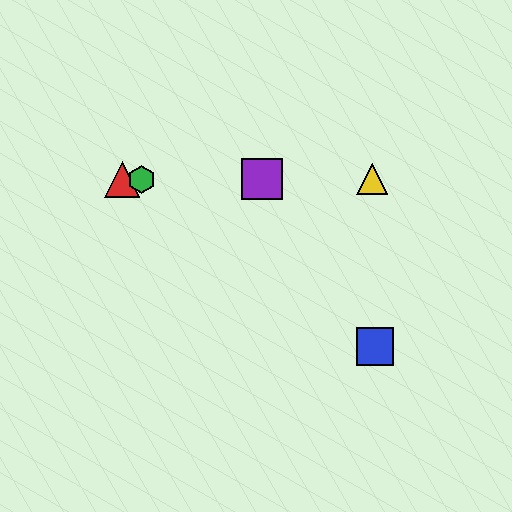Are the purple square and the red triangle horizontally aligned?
Yes, both are at y≈179.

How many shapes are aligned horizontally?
4 shapes (the red triangle, the green hexagon, the yellow triangle, the purple square) are aligned horizontally.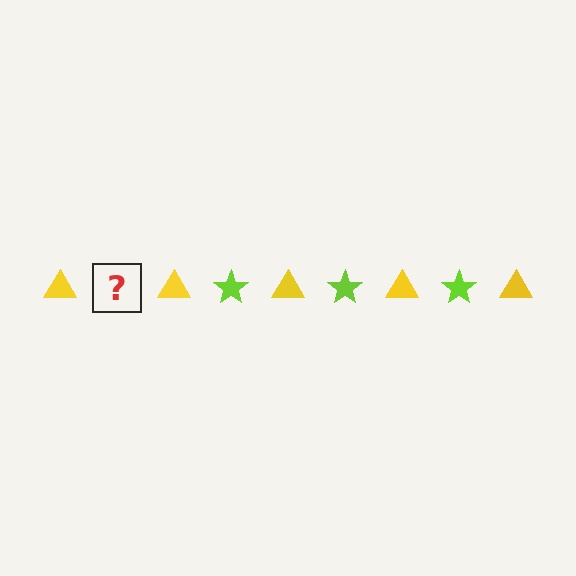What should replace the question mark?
The question mark should be replaced with a lime star.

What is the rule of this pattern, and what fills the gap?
The rule is that the pattern alternates between yellow triangle and lime star. The gap should be filled with a lime star.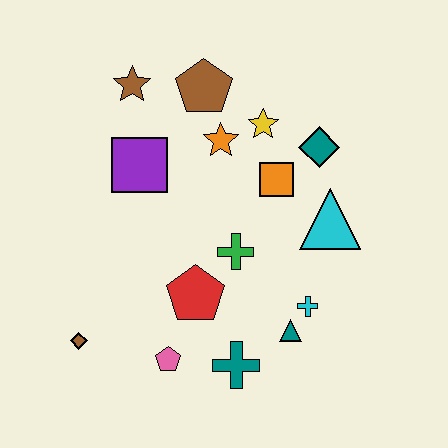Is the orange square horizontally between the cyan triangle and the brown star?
Yes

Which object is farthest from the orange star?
The brown diamond is farthest from the orange star.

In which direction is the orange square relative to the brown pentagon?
The orange square is below the brown pentagon.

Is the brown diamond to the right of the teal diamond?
No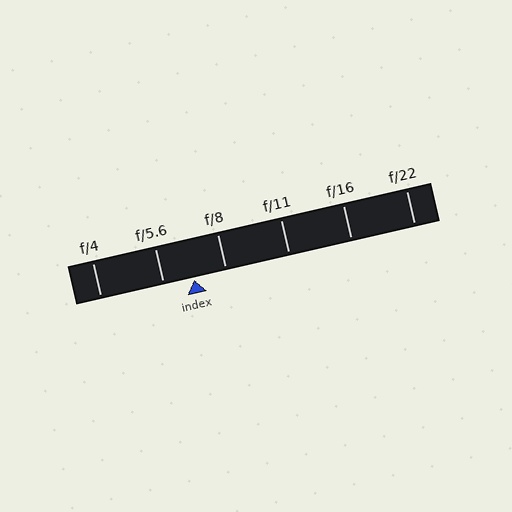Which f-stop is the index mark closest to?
The index mark is closest to f/5.6.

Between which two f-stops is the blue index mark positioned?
The index mark is between f/5.6 and f/8.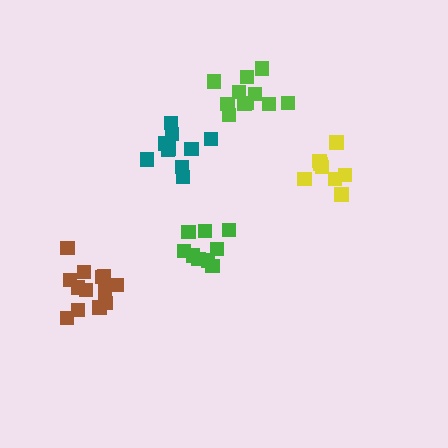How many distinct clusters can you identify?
There are 5 distinct clusters.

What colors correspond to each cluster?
The clusters are colored: green, teal, yellow, lime, brown.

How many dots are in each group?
Group 1: 9 dots, Group 2: 10 dots, Group 3: 8 dots, Group 4: 11 dots, Group 5: 13 dots (51 total).